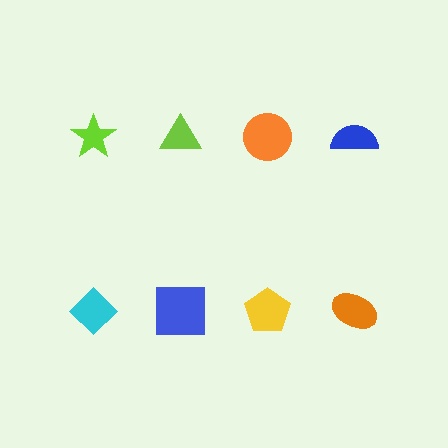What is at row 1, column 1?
A lime star.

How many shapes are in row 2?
4 shapes.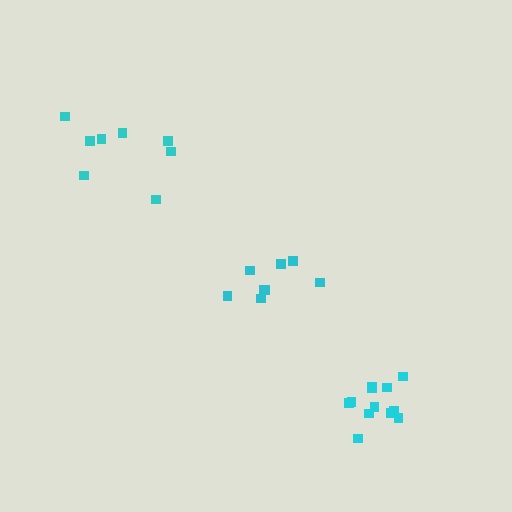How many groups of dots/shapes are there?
There are 3 groups.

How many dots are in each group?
Group 1: 8 dots, Group 2: 8 dots, Group 3: 12 dots (28 total).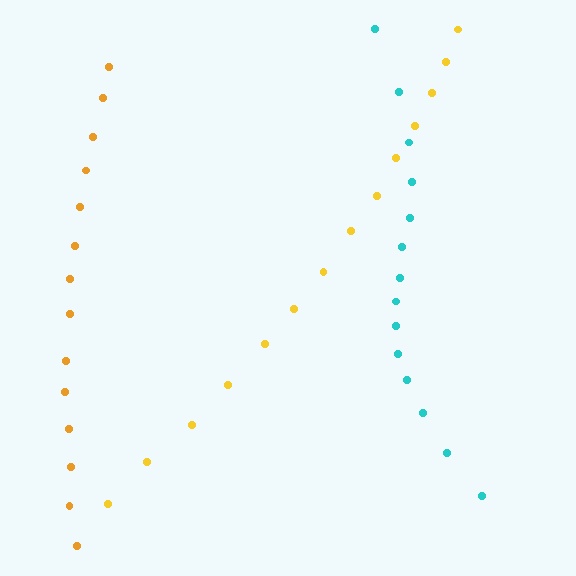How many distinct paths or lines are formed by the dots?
There are 3 distinct paths.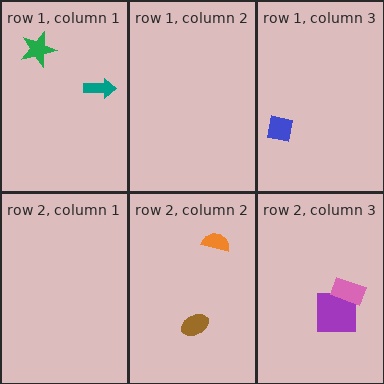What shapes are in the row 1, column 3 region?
The blue square.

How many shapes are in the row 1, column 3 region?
1.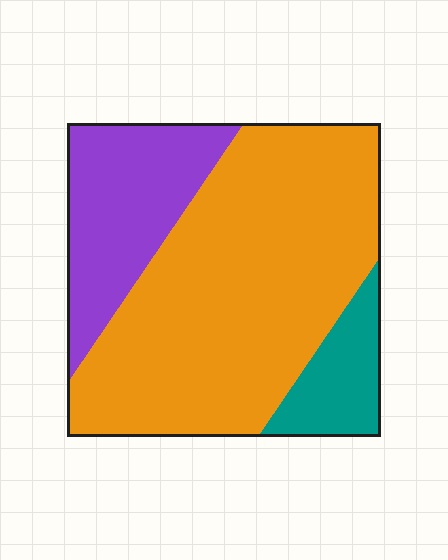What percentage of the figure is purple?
Purple covers about 25% of the figure.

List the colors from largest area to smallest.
From largest to smallest: orange, purple, teal.